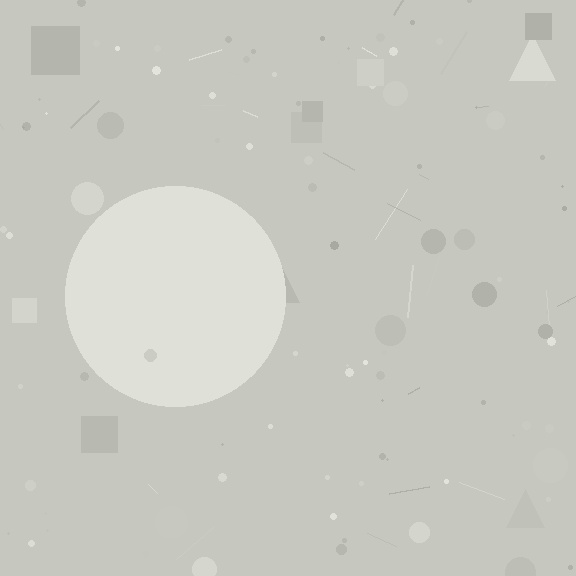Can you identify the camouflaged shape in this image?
The camouflaged shape is a circle.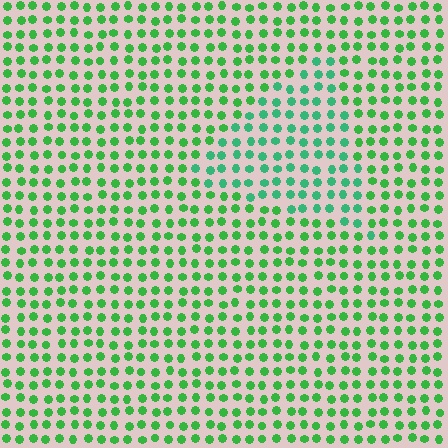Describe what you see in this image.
The image is filled with small green elements in a uniform arrangement. A triangle-shaped region is visible where the elements are tinted to a slightly different hue, forming a subtle color boundary.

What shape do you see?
I see a triangle.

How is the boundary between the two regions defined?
The boundary is defined purely by a slight shift in hue (about 26 degrees). Spacing, size, and orientation are identical on both sides.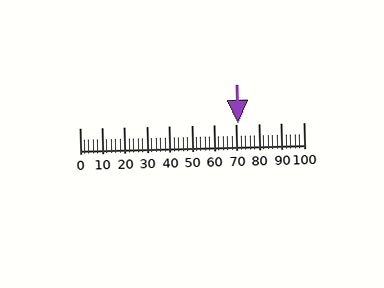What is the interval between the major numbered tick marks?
The major tick marks are spaced 10 units apart.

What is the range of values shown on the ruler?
The ruler shows values from 0 to 100.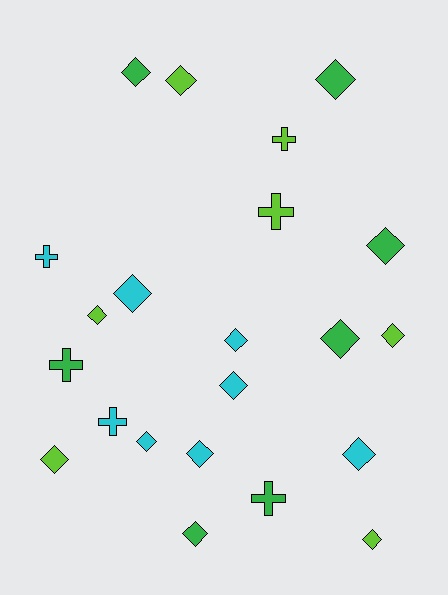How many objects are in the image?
There are 22 objects.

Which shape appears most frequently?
Diamond, with 16 objects.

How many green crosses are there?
There are 2 green crosses.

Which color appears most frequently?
Cyan, with 8 objects.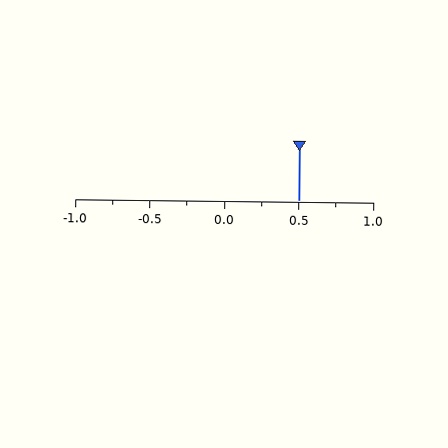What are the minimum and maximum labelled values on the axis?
The axis runs from -1.0 to 1.0.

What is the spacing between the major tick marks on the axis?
The major ticks are spaced 0.5 apart.